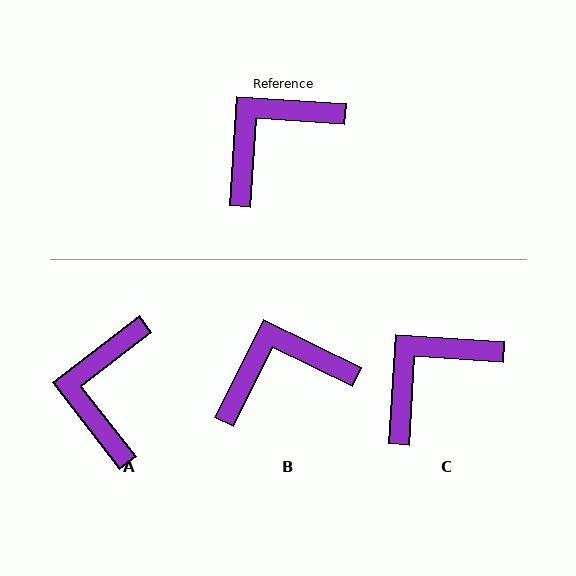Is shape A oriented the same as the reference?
No, it is off by about 41 degrees.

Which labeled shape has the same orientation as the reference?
C.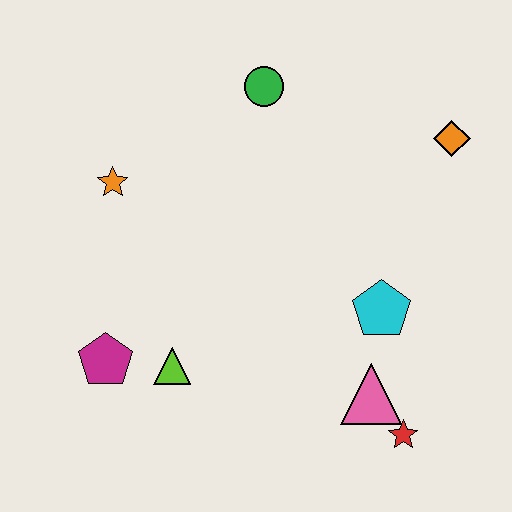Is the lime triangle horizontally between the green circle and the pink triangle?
No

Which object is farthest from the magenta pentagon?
The orange diamond is farthest from the magenta pentagon.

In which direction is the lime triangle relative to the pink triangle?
The lime triangle is to the left of the pink triangle.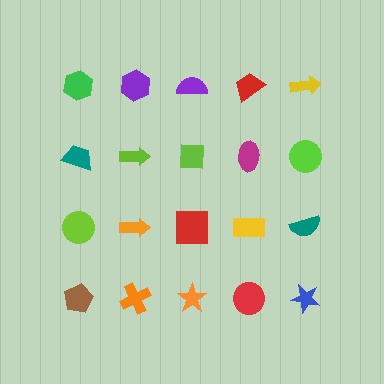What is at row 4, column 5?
A blue star.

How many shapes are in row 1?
5 shapes.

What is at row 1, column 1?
A green hexagon.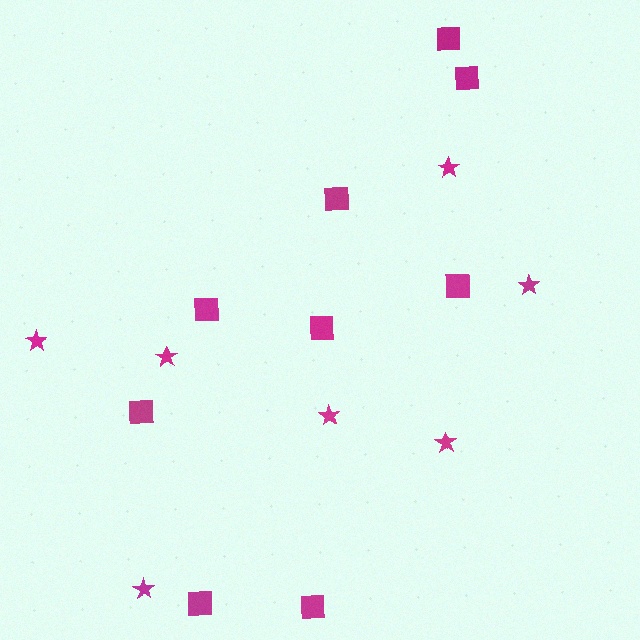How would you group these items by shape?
There are 2 groups: one group of squares (9) and one group of stars (7).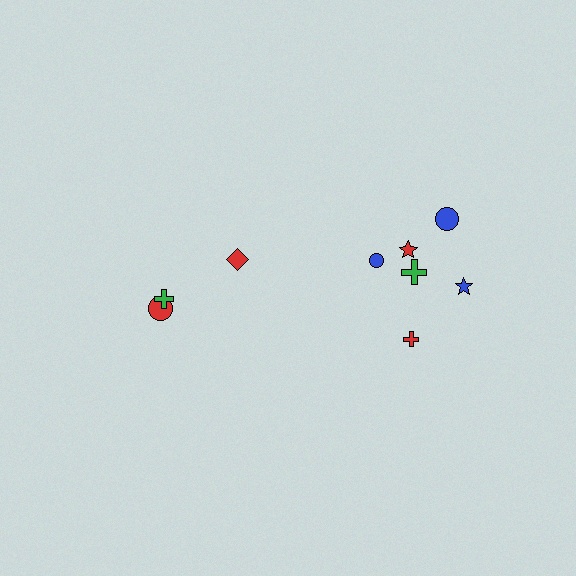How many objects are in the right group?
There are 6 objects.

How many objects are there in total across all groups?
There are 9 objects.